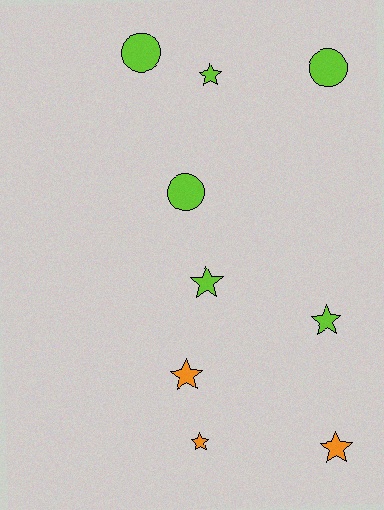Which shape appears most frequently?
Star, with 6 objects.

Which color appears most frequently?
Lime, with 6 objects.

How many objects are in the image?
There are 9 objects.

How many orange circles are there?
There are no orange circles.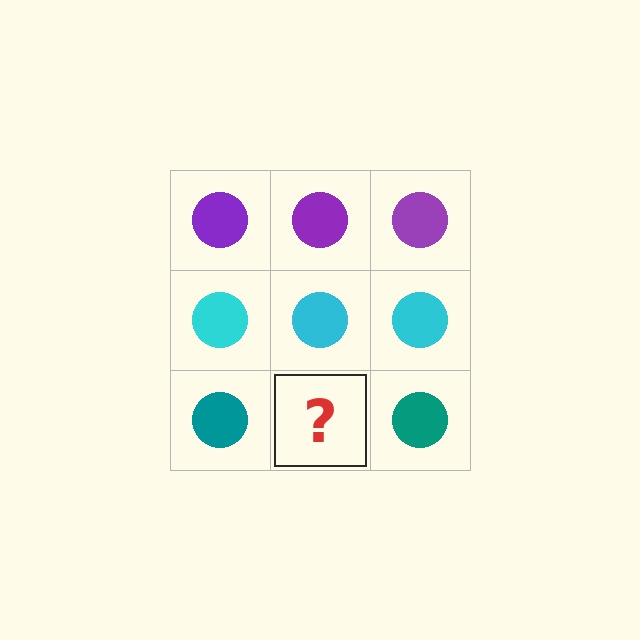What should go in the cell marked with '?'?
The missing cell should contain a teal circle.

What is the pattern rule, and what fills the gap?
The rule is that each row has a consistent color. The gap should be filled with a teal circle.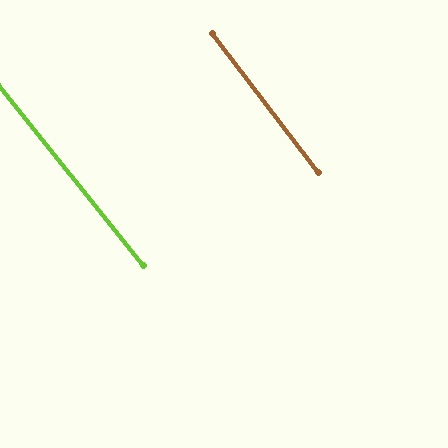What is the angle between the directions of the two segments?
Approximately 2 degrees.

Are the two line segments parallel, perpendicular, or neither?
Parallel — their directions differ by only 1.6°.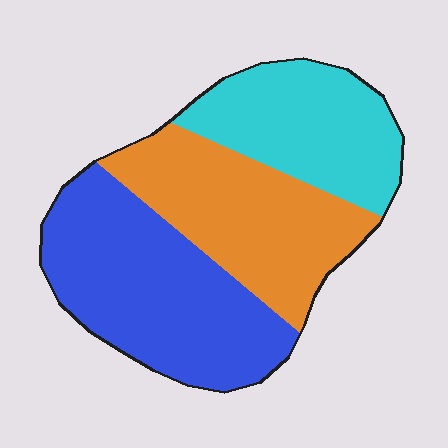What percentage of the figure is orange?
Orange covers 33% of the figure.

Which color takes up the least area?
Cyan, at roughly 25%.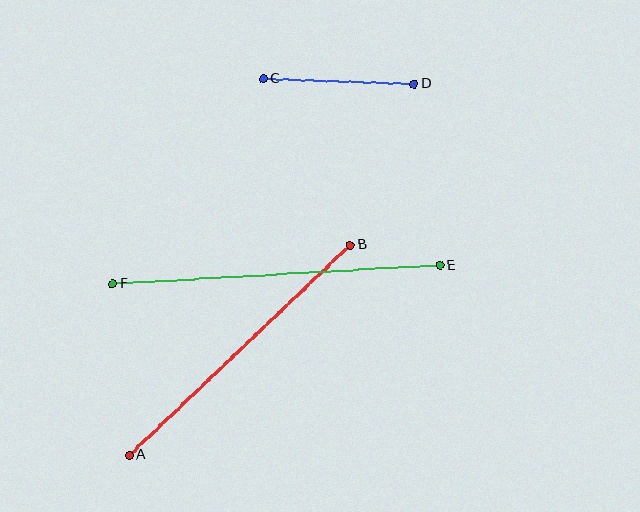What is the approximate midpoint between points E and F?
The midpoint is at approximately (276, 275) pixels.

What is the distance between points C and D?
The distance is approximately 151 pixels.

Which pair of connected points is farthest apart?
Points E and F are farthest apart.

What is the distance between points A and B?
The distance is approximately 305 pixels.